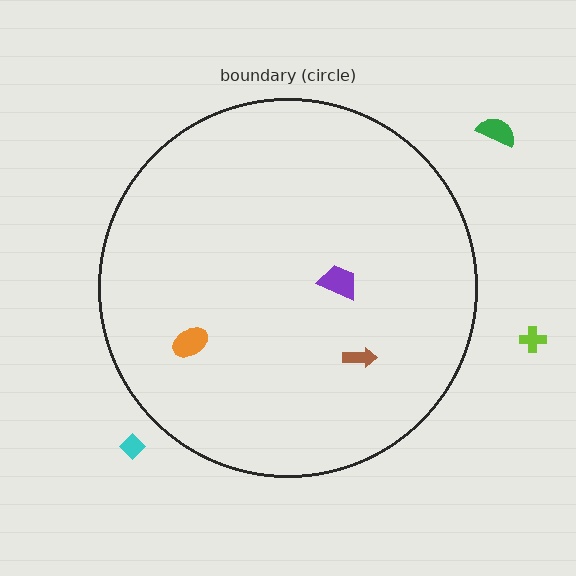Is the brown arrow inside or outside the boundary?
Inside.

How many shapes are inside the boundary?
3 inside, 3 outside.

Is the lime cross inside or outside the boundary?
Outside.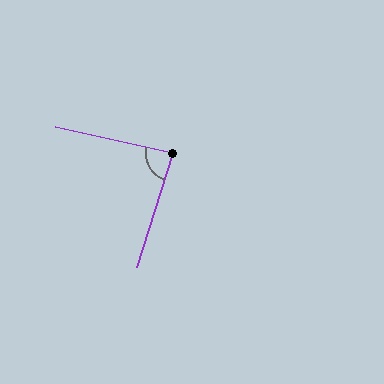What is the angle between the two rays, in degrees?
Approximately 85 degrees.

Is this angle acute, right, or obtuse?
It is acute.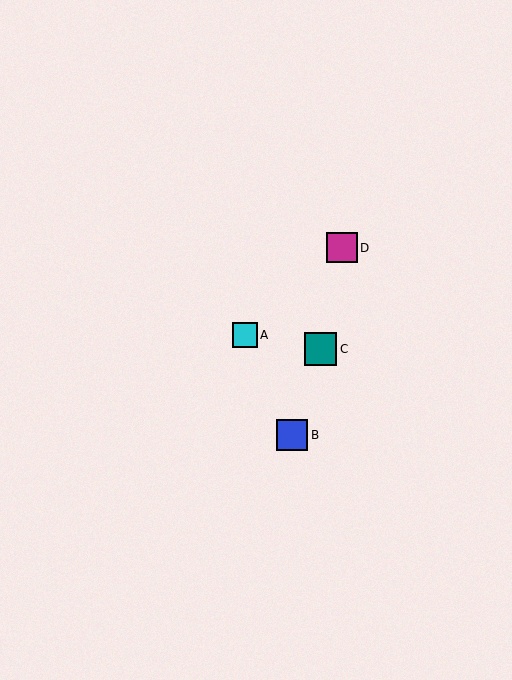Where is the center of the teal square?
The center of the teal square is at (320, 349).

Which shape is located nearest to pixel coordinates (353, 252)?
The magenta square (labeled D) at (342, 248) is nearest to that location.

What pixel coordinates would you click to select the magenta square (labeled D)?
Click at (342, 248) to select the magenta square D.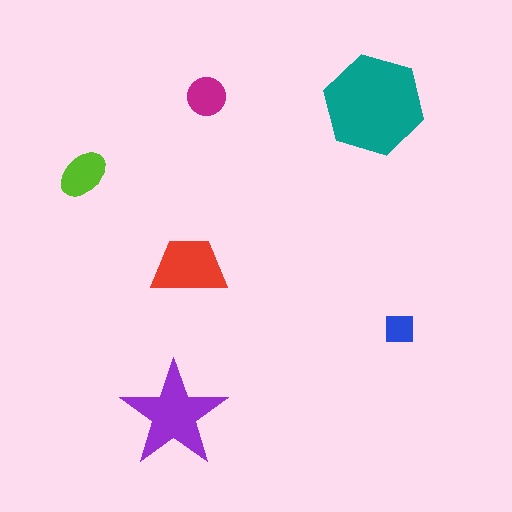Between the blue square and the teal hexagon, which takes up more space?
The teal hexagon.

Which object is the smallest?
The blue square.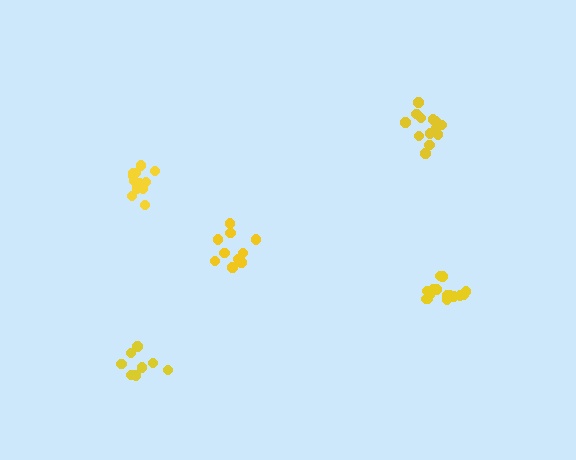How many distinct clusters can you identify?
There are 5 distinct clusters.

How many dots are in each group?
Group 1: 9 dots, Group 2: 13 dots, Group 3: 13 dots, Group 4: 10 dots, Group 5: 15 dots (60 total).